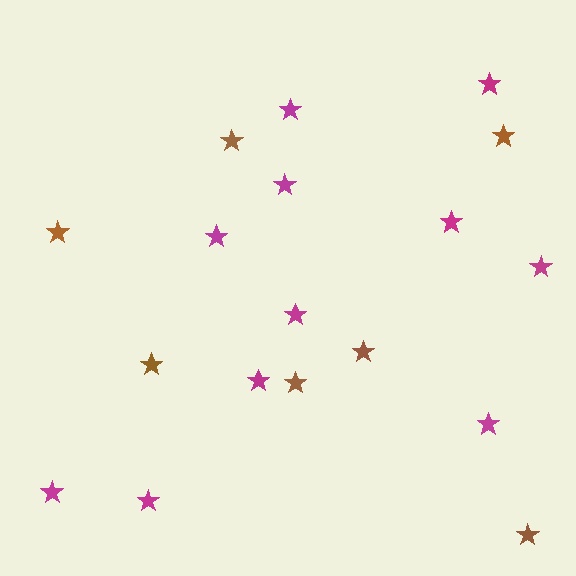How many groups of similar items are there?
There are 2 groups: one group of brown stars (7) and one group of magenta stars (11).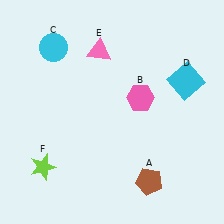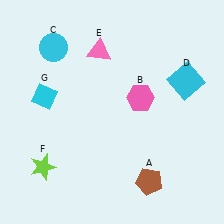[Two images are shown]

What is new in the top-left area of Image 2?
A cyan diamond (G) was added in the top-left area of Image 2.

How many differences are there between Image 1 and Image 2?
There is 1 difference between the two images.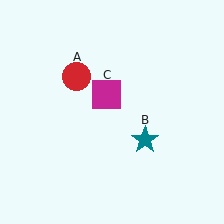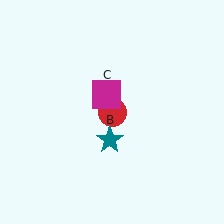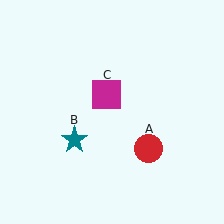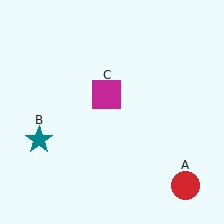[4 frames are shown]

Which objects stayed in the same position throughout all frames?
Magenta square (object C) remained stationary.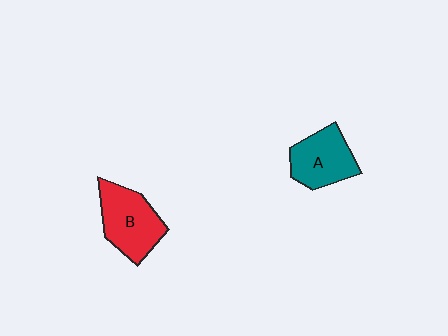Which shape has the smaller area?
Shape A (teal).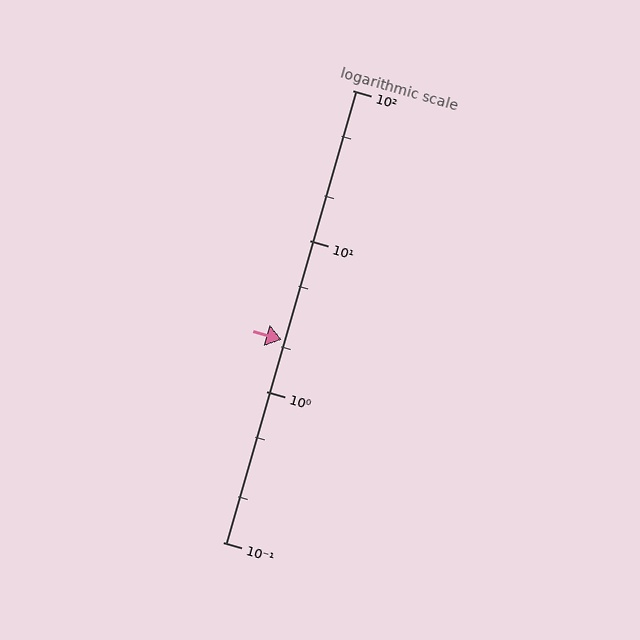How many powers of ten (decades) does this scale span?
The scale spans 3 decades, from 0.1 to 100.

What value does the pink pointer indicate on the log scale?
The pointer indicates approximately 2.2.